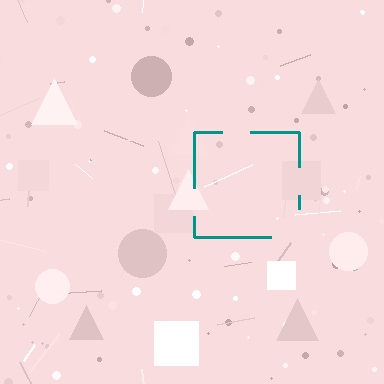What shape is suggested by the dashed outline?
The dashed outline suggests a square.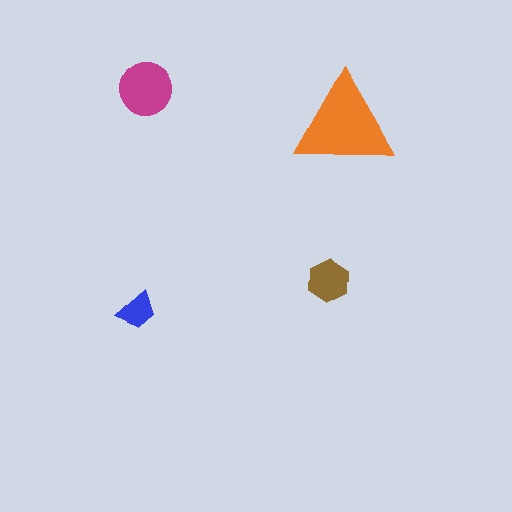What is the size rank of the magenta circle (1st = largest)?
2nd.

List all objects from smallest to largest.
The blue trapezoid, the brown hexagon, the magenta circle, the orange triangle.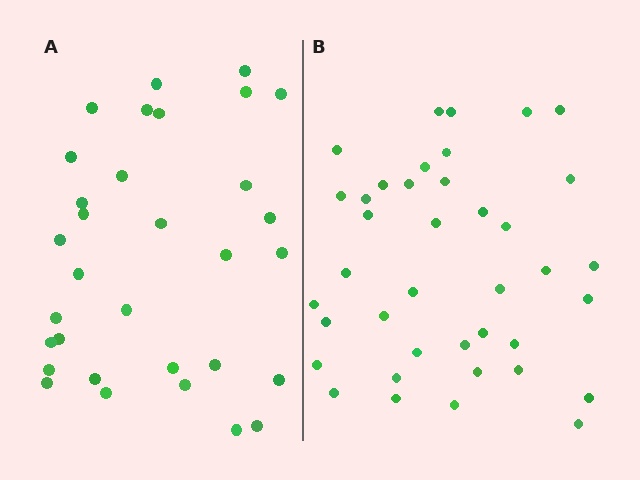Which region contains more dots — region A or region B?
Region B (the right region) has more dots.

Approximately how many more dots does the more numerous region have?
Region B has roughly 8 or so more dots than region A.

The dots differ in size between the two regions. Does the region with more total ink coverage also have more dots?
No. Region A has more total ink coverage because its dots are larger, but region B actually contains more individual dots. Total area can be misleading — the number of items is what matters here.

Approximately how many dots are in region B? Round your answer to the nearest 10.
About 40 dots. (The exact count is 39, which rounds to 40.)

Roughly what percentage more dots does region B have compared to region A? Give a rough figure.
About 20% more.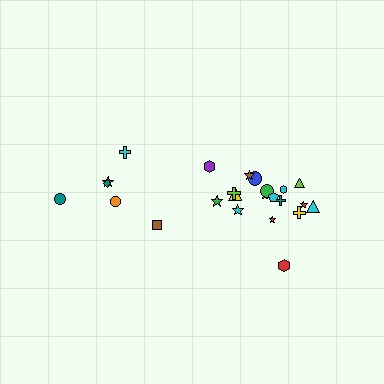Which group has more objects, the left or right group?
The right group.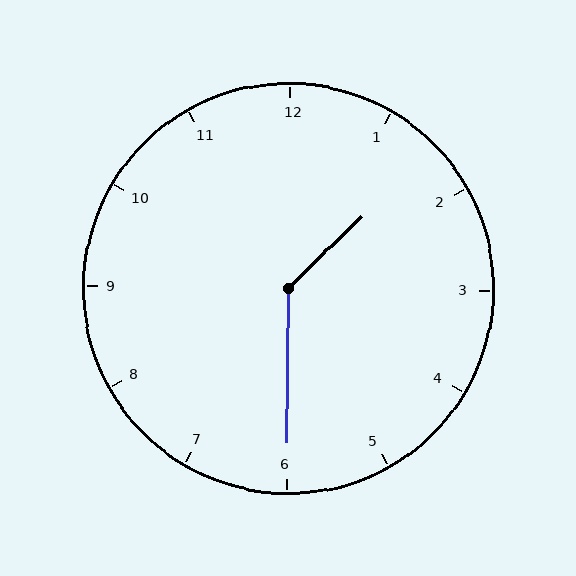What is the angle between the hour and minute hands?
Approximately 135 degrees.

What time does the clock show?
1:30.